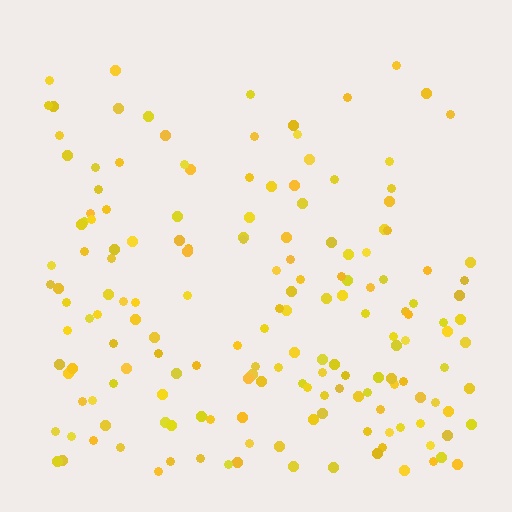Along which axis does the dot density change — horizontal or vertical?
Vertical.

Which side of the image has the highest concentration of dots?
The bottom.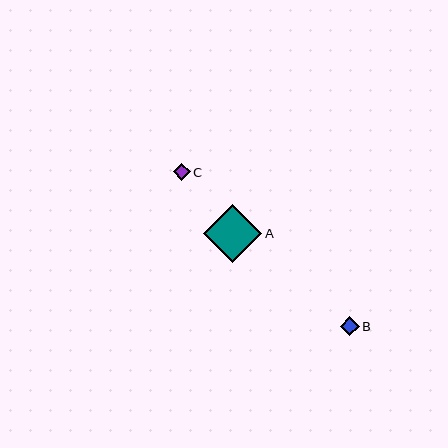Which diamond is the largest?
Diamond A is the largest with a size of approximately 58 pixels.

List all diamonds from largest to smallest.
From largest to smallest: A, B, C.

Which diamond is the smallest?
Diamond C is the smallest with a size of approximately 17 pixels.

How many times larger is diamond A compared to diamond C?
Diamond A is approximately 3.4 times the size of diamond C.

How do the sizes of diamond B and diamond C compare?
Diamond B and diamond C are approximately the same size.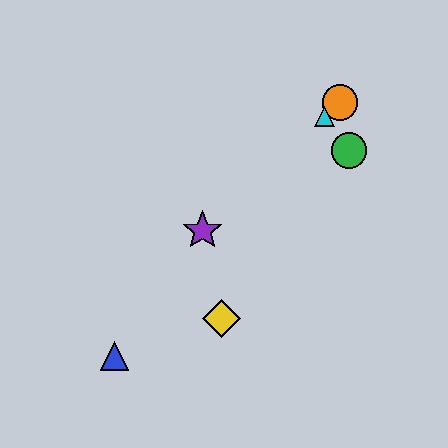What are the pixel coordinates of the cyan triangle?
The cyan triangle is at (325, 116).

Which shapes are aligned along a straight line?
The red diamond, the purple star, the orange circle, the cyan triangle are aligned along a straight line.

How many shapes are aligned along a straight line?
4 shapes (the red diamond, the purple star, the orange circle, the cyan triangle) are aligned along a straight line.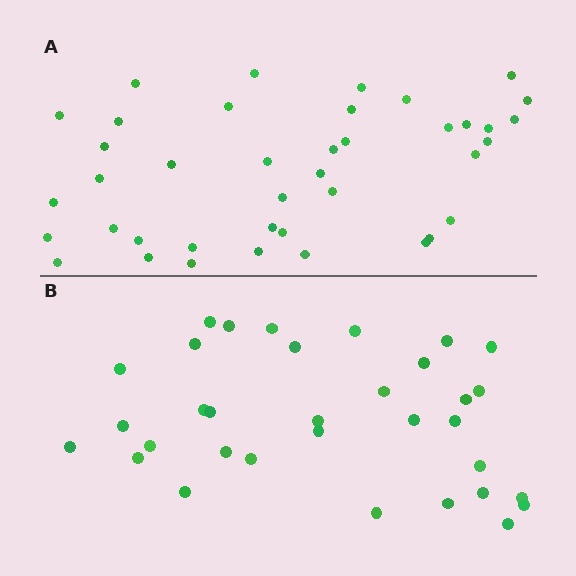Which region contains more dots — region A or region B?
Region A (the top region) has more dots.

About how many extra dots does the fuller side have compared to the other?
Region A has roughly 8 or so more dots than region B.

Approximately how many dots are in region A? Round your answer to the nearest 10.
About 40 dots.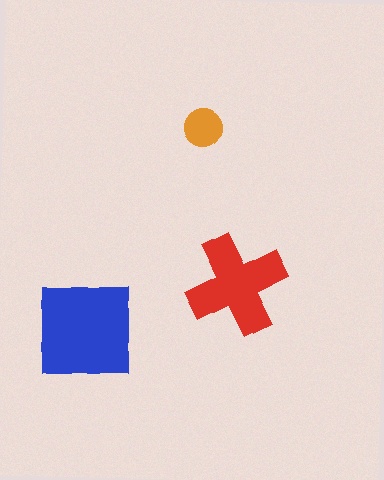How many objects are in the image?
There are 3 objects in the image.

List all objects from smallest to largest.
The orange circle, the red cross, the blue square.